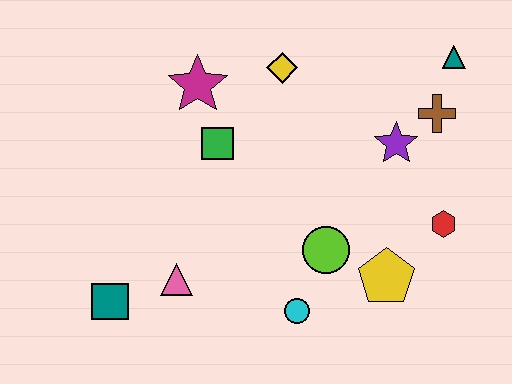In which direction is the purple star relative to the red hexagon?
The purple star is above the red hexagon.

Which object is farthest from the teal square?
The teal triangle is farthest from the teal square.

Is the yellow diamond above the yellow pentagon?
Yes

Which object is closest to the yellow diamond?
The magenta star is closest to the yellow diamond.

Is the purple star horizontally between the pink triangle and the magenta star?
No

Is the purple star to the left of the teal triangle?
Yes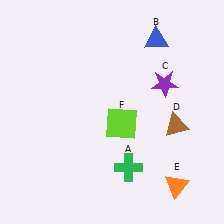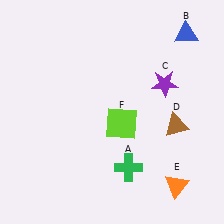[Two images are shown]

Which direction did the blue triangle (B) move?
The blue triangle (B) moved right.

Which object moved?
The blue triangle (B) moved right.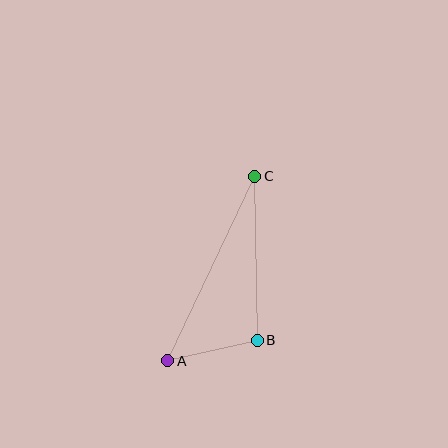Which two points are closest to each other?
Points A and B are closest to each other.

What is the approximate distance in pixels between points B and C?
The distance between B and C is approximately 164 pixels.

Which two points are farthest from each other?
Points A and C are farthest from each other.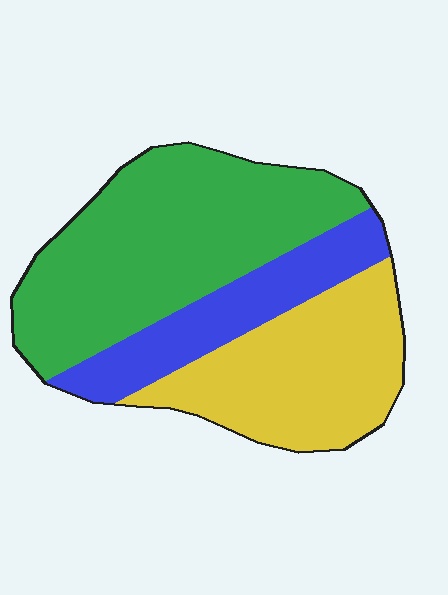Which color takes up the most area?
Green, at roughly 50%.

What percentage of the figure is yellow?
Yellow takes up about one third (1/3) of the figure.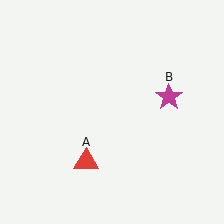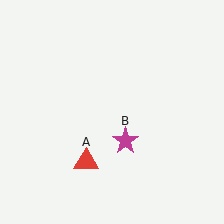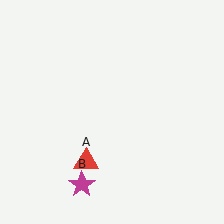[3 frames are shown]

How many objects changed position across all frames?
1 object changed position: magenta star (object B).